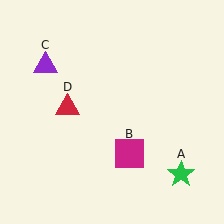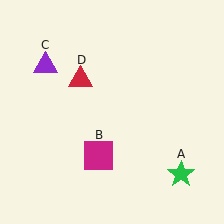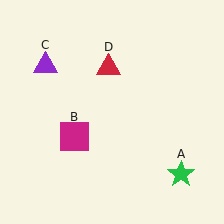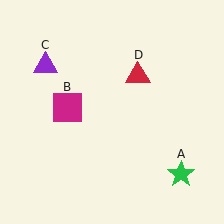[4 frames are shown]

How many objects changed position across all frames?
2 objects changed position: magenta square (object B), red triangle (object D).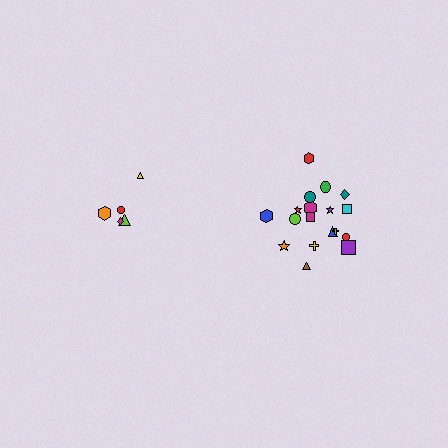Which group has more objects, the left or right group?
The right group.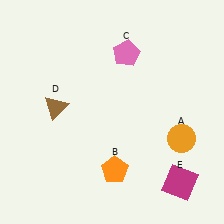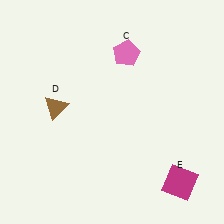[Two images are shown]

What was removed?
The orange circle (A), the orange pentagon (B) were removed in Image 2.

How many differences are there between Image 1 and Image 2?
There are 2 differences between the two images.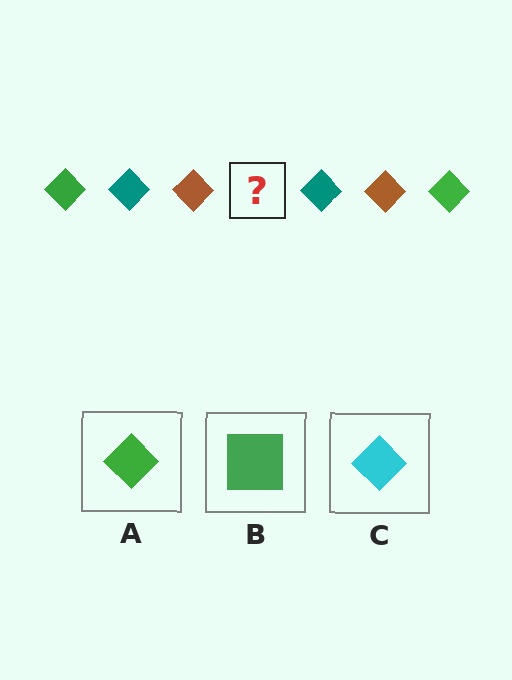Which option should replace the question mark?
Option A.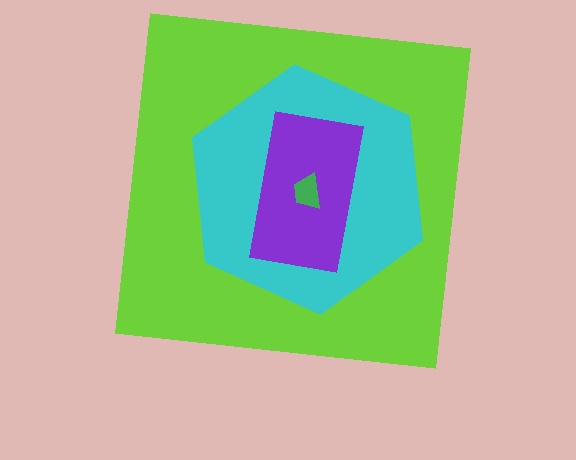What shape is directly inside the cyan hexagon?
The purple rectangle.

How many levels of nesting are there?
4.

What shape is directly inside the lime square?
The cyan hexagon.